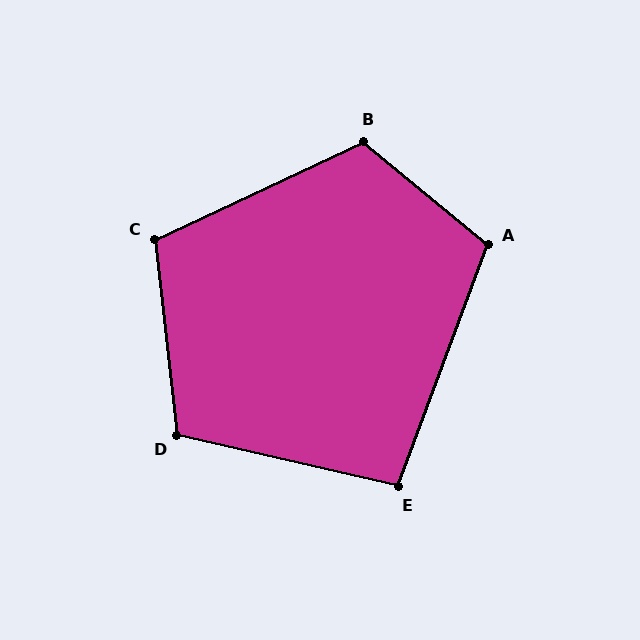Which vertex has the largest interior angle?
B, at approximately 115 degrees.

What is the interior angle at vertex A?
Approximately 109 degrees (obtuse).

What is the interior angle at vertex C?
Approximately 109 degrees (obtuse).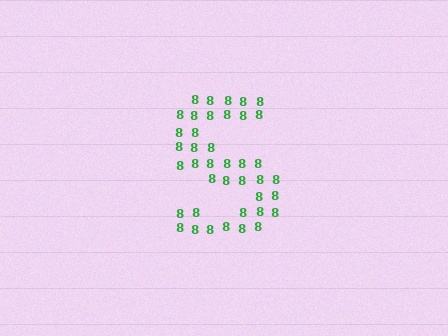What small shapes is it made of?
It is made of small digit 8's.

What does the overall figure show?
The overall figure shows the letter S.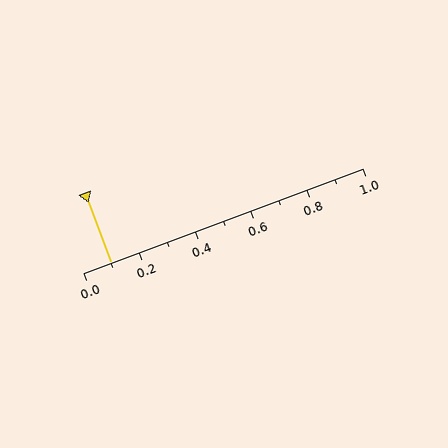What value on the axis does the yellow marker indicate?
The marker indicates approximately 0.1.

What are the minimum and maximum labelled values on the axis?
The axis runs from 0.0 to 1.0.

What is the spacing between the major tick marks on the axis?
The major ticks are spaced 0.2 apart.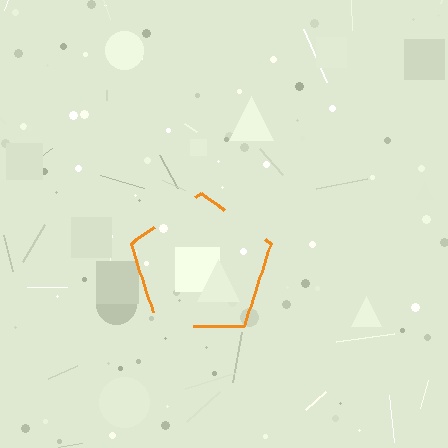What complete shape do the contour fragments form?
The contour fragments form a pentagon.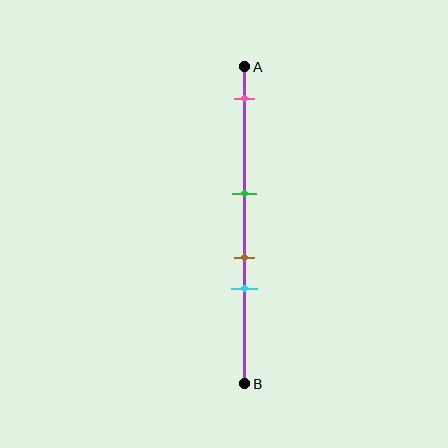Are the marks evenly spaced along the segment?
No, the marks are not evenly spaced.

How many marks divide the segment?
There are 4 marks dividing the segment.